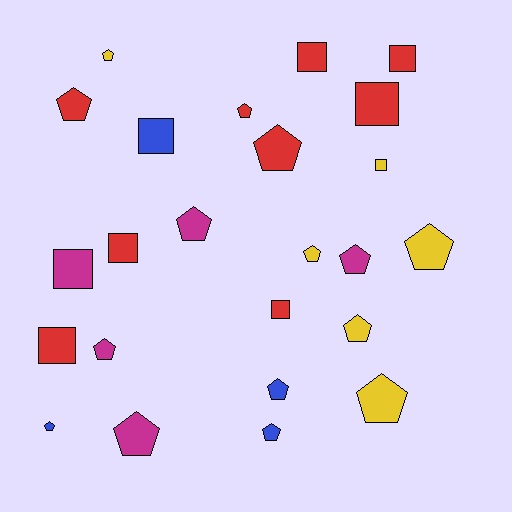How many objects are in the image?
There are 24 objects.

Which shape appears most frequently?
Pentagon, with 15 objects.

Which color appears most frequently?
Red, with 9 objects.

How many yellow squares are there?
There is 1 yellow square.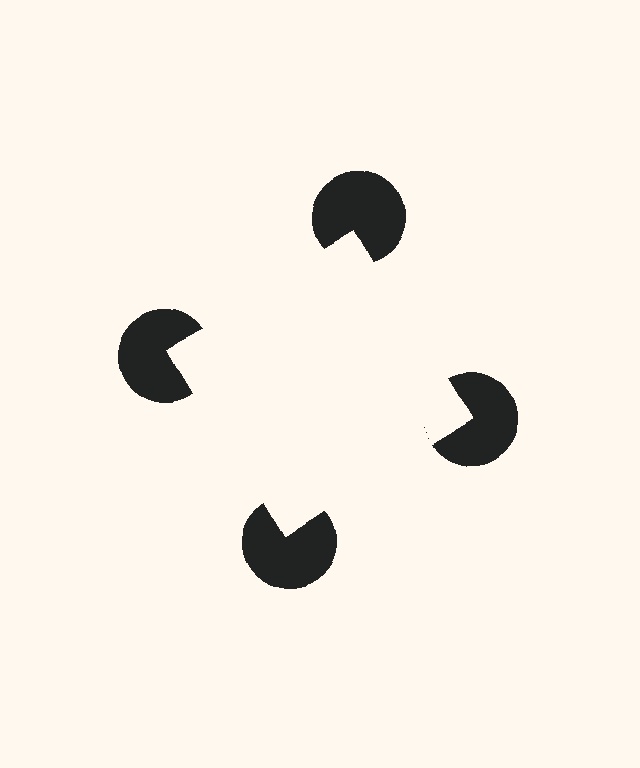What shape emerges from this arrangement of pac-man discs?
An illusory square — its edges are inferred from the aligned wedge cuts in the pac-man discs, not physically drawn.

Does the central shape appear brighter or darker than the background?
It typically appears slightly brighter than the background, even though no actual brightness change is drawn.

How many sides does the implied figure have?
4 sides.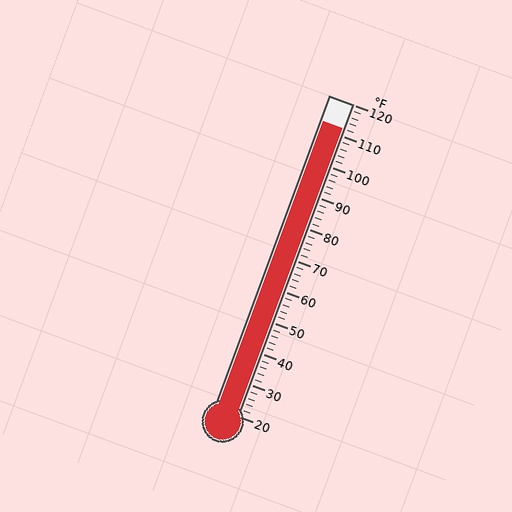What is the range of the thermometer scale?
The thermometer scale ranges from 20°F to 120°F.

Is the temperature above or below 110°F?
The temperature is above 110°F.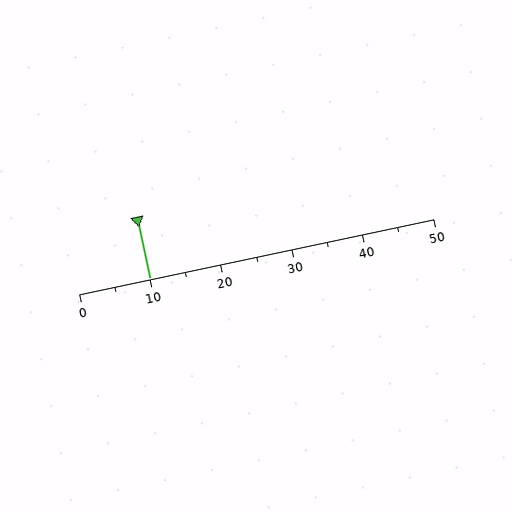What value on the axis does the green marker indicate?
The marker indicates approximately 10.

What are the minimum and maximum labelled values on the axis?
The axis runs from 0 to 50.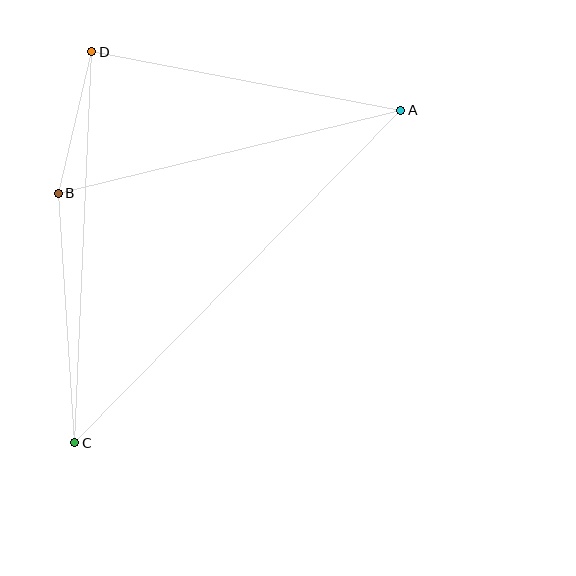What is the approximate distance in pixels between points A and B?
The distance between A and B is approximately 352 pixels.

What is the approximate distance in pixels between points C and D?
The distance between C and D is approximately 392 pixels.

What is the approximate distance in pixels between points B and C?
The distance between B and C is approximately 250 pixels.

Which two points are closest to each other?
Points B and D are closest to each other.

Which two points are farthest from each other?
Points A and C are farthest from each other.